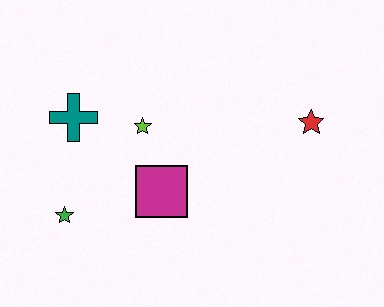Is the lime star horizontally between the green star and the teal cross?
No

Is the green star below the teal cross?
Yes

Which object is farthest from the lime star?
The red star is farthest from the lime star.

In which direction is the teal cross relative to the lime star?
The teal cross is to the left of the lime star.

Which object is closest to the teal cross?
The lime star is closest to the teal cross.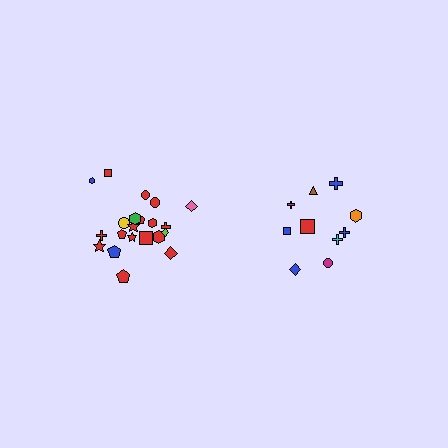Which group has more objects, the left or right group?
The left group.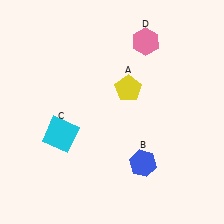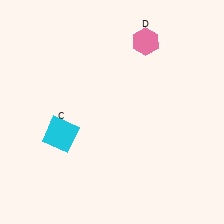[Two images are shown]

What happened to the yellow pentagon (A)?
The yellow pentagon (A) was removed in Image 2. It was in the top-right area of Image 1.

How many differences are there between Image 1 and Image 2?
There are 2 differences between the two images.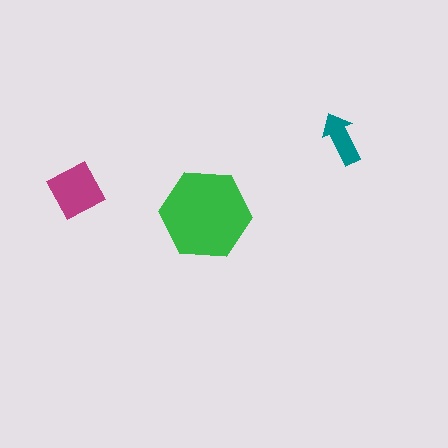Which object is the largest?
The green hexagon.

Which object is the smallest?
The teal arrow.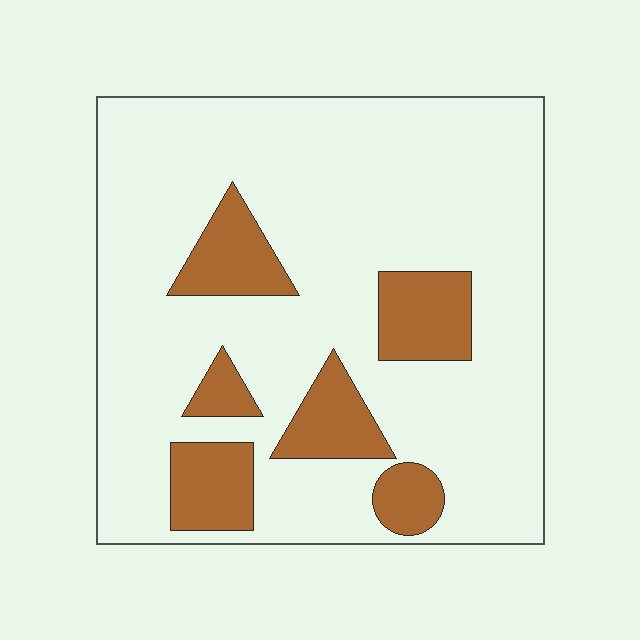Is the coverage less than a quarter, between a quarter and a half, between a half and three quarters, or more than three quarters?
Less than a quarter.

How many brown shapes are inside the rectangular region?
6.